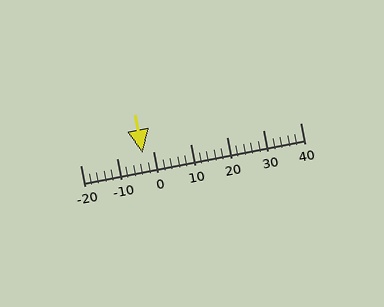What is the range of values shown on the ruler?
The ruler shows values from -20 to 40.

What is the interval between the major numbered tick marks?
The major tick marks are spaced 10 units apart.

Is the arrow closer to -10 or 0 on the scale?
The arrow is closer to 0.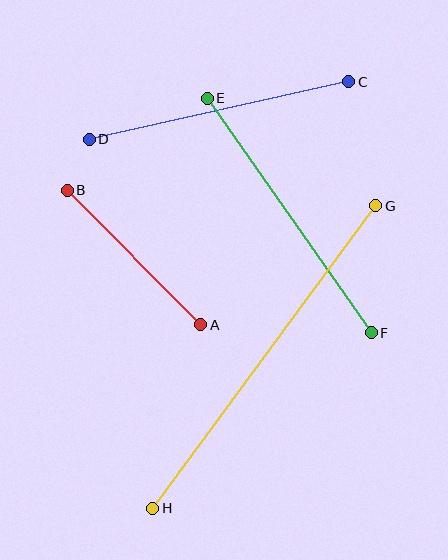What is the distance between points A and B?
The distance is approximately 190 pixels.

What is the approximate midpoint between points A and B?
The midpoint is at approximately (134, 257) pixels.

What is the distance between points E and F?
The distance is approximately 286 pixels.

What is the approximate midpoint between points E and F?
The midpoint is at approximately (289, 215) pixels.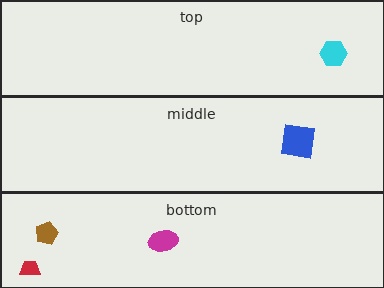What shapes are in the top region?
The cyan hexagon.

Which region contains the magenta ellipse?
The bottom region.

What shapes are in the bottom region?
The red trapezoid, the brown pentagon, the magenta ellipse.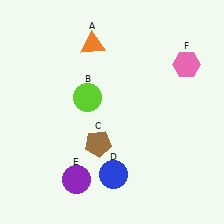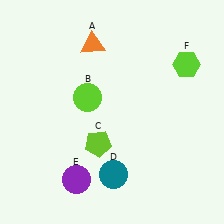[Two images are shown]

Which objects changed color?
C changed from brown to lime. D changed from blue to teal. F changed from pink to lime.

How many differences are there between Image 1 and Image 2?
There are 3 differences between the two images.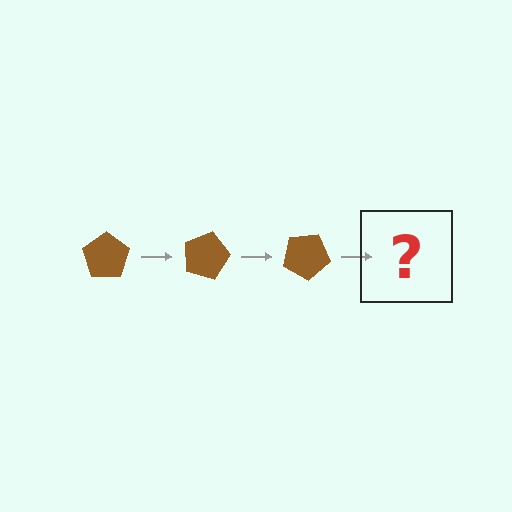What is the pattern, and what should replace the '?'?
The pattern is that the pentagon rotates 15 degrees each step. The '?' should be a brown pentagon rotated 45 degrees.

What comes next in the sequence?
The next element should be a brown pentagon rotated 45 degrees.